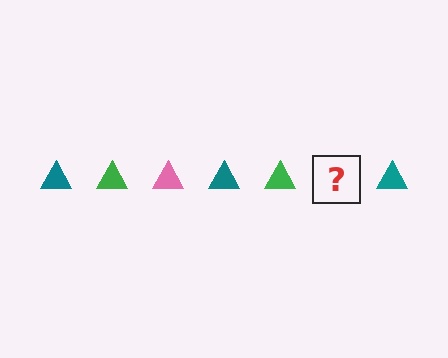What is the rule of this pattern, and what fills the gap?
The rule is that the pattern cycles through teal, green, pink triangles. The gap should be filled with a pink triangle.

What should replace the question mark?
The question mark should be replaced with a pink triangle.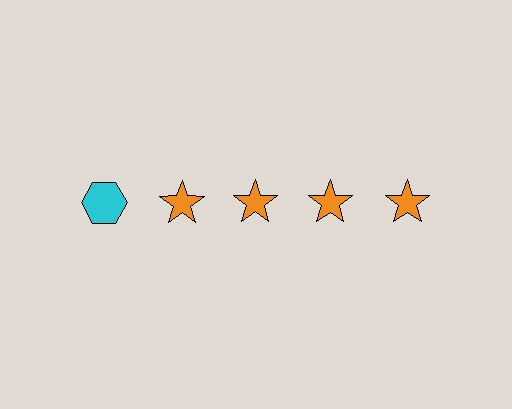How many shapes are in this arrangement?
There are 5 shapes arranged in a grid pattern.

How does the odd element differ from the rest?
It differs in both color (cyan instead of orange) and shape (hexagon instead of star).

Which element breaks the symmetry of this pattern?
The cyan hexagon in the top row, leftmost column breaks the symmetry. All other shapes are orange stars.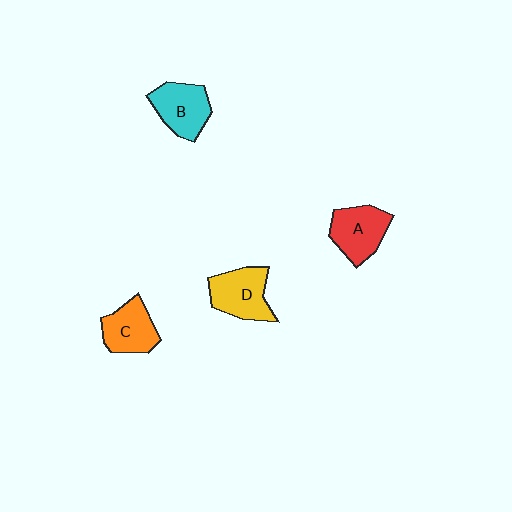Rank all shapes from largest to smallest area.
From largest to smallest: D (yellow), A (red), B (cyan), C (orange).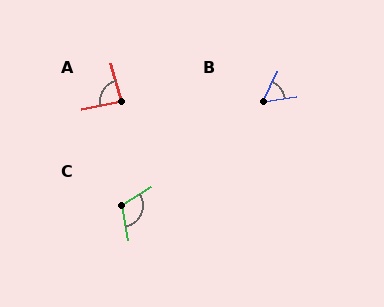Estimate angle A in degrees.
Approximately 86 degrees.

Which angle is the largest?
C, at approximately 112 degrees.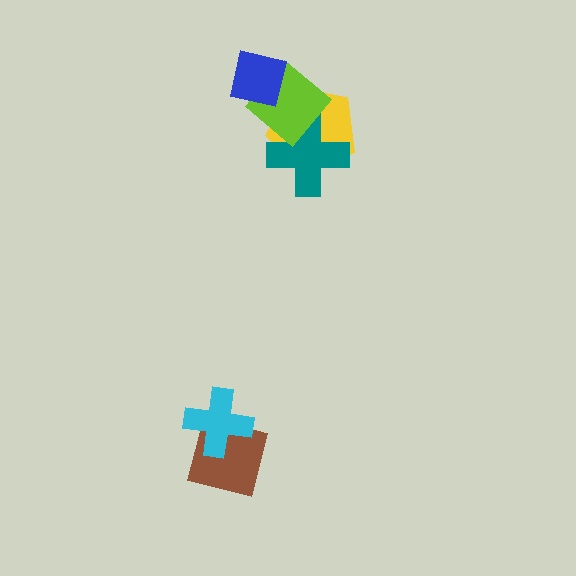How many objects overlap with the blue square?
1 object overlaps with the blue square.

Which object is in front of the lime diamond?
The blue square is in front of the lime diamond.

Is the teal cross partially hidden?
Yes, it is partially covered by another shape.